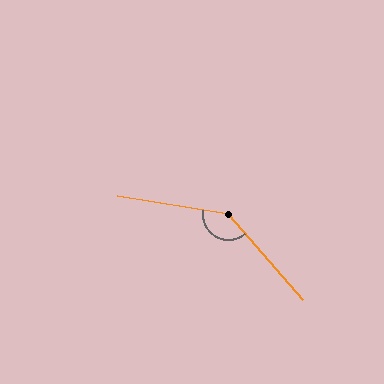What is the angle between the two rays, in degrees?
Approximately 140 degrees.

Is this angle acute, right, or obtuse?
It is obtuse.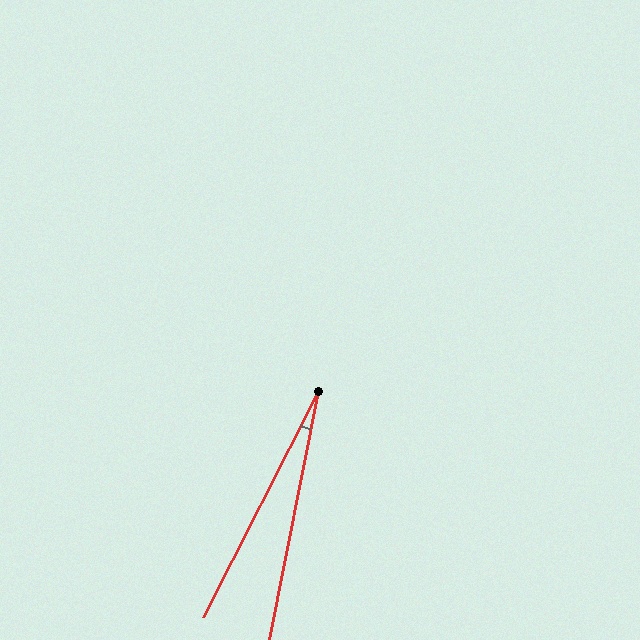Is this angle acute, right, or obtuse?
It is acute.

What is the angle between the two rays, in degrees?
Approximately 16 degrees.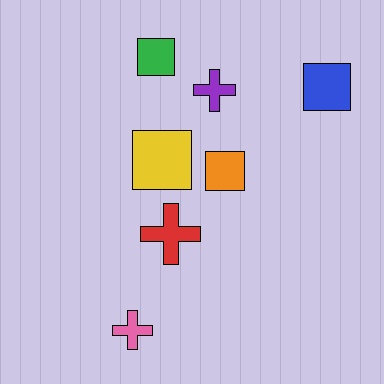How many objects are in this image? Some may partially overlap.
There are 7 objects.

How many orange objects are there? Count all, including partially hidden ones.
There is 1 orange object.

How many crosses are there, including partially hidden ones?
There are 3 crosses.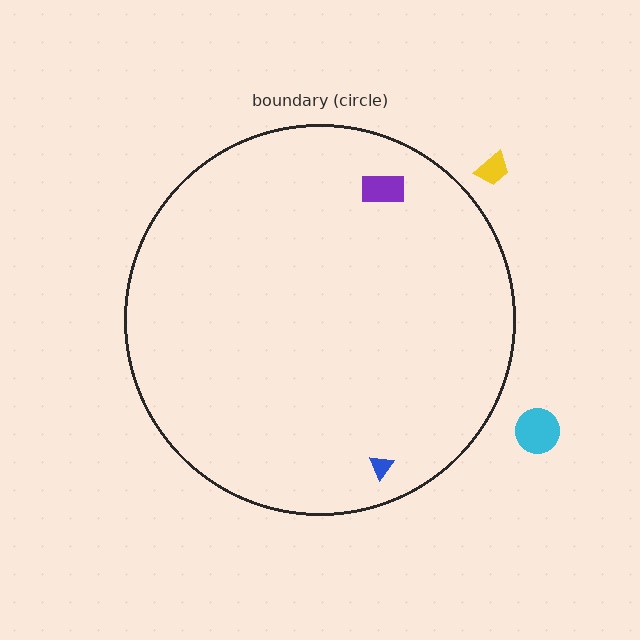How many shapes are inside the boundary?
2 inside, 2 outside.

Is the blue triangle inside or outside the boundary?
Inside.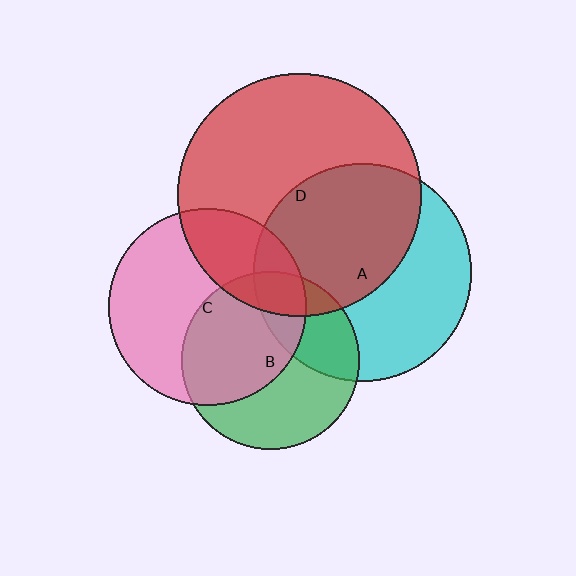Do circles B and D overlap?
Yes.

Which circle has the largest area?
Circle D (red).